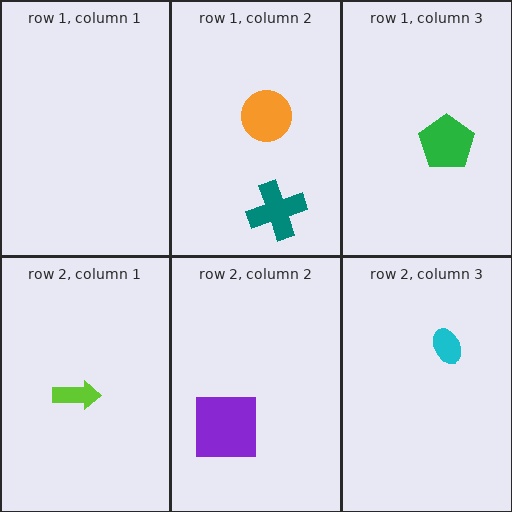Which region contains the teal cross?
The row 1, column 2 region.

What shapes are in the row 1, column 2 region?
The orange circle, the teal cross.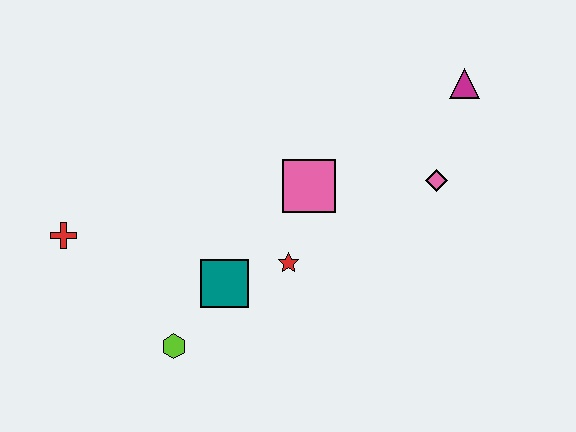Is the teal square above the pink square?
No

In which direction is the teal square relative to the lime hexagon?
The teal square is above the lime hexagon.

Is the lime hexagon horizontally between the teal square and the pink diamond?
No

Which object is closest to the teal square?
The red star is closest to the teal square.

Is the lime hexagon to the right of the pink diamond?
No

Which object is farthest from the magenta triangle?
The red cross is farthest from the magenta triangle.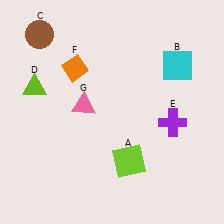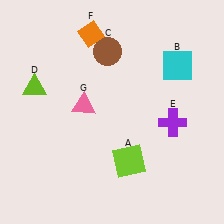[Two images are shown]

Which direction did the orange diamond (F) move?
The orange diamond (F) moved up.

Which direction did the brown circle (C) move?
The brown circle (C) moved right.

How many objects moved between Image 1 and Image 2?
2 objects moved between the two images.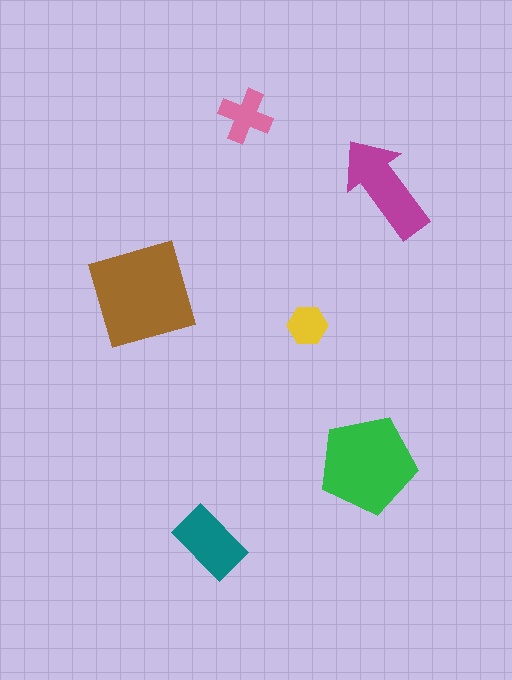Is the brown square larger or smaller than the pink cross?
Larger.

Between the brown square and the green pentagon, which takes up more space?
The brown square.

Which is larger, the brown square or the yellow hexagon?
The brown square.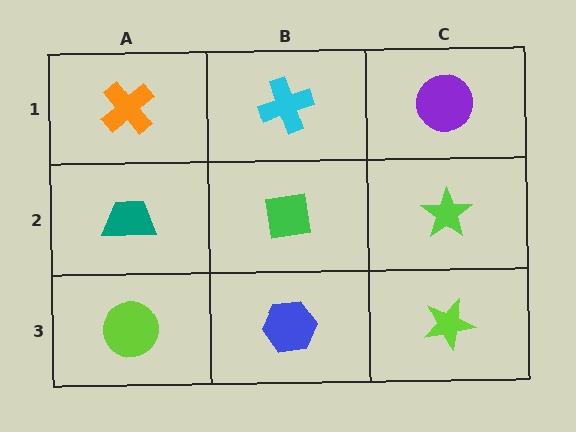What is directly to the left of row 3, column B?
A lime circle.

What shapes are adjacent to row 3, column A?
A teal trapezoid (row 2, column A), a blue hexagon (row 3, column B).